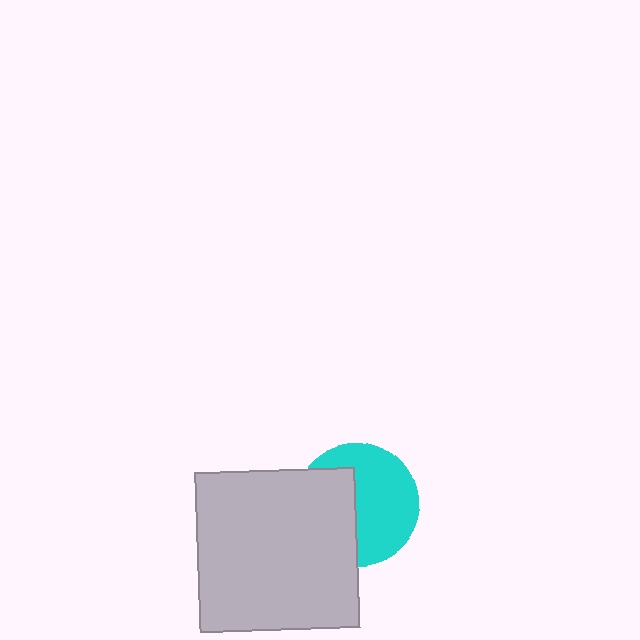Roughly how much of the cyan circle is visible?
About half of it is visible (roughly 58%).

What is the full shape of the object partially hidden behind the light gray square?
The partially hidden object is a cyan circle.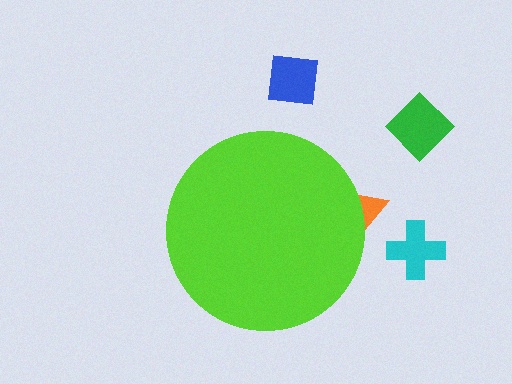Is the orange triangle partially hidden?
Yes, the orange triangle is partially hidden behind the lime circle.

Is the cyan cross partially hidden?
No, the cyan cross is fully visible.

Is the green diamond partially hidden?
No, the green diamond is fully visible.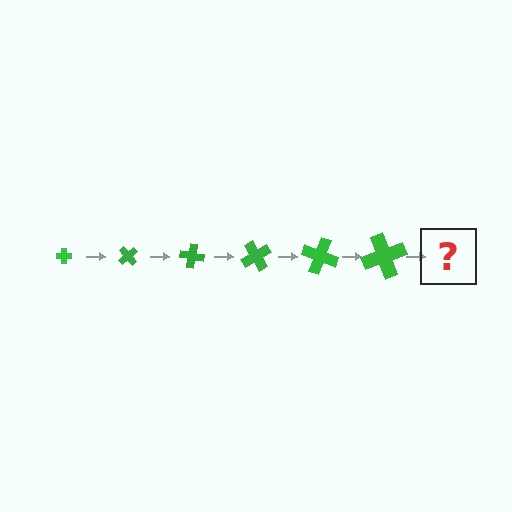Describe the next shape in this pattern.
It should be a cross, larger than the previous one and rotated 300 degrees from the start.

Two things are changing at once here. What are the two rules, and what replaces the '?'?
The two rules are that the cross grows larger each step and it rotates 50 degrees each step. The '?' should be a cross, larger than the previous one and rotated 300 degrees from the start.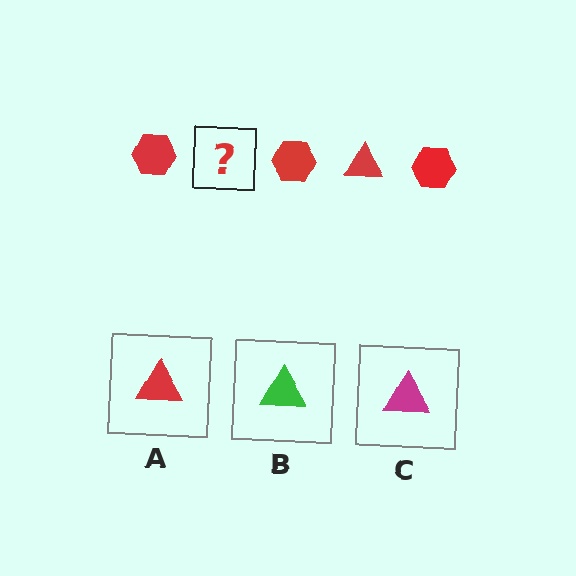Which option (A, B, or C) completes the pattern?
A.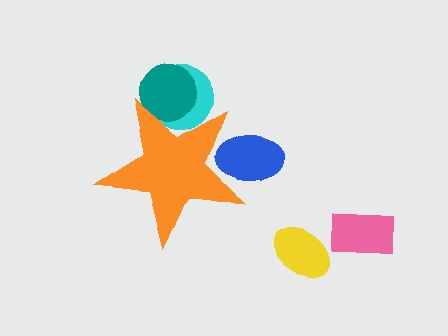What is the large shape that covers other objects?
An orange star.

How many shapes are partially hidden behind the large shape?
3 shapes are partially hidden.